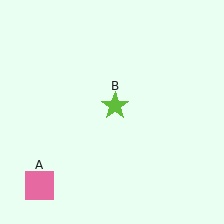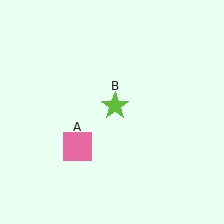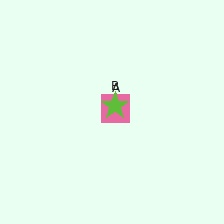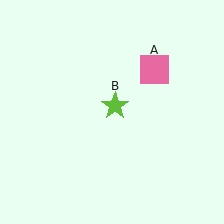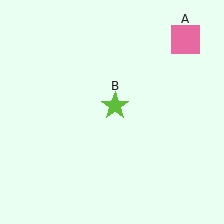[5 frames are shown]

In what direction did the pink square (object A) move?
The pink square (object A) moved up and to the right.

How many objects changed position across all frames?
1 object changed position: pink square (object A).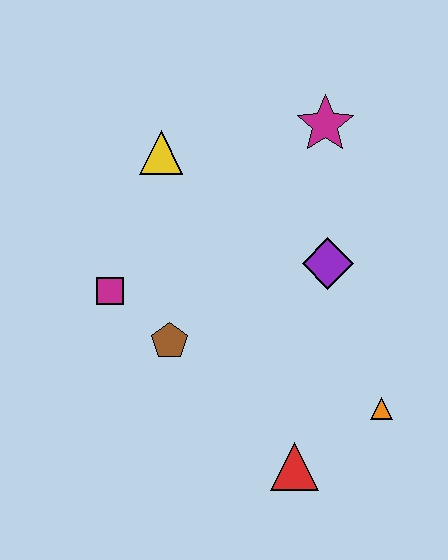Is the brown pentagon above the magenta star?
No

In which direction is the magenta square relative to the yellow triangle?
The magenta square is below the yellow triangle.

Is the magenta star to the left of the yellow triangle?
No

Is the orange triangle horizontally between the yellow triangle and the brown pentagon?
No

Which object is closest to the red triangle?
The orange triangle is closest to the red triangle.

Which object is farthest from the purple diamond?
The magenta square is farthest from the purple diamond.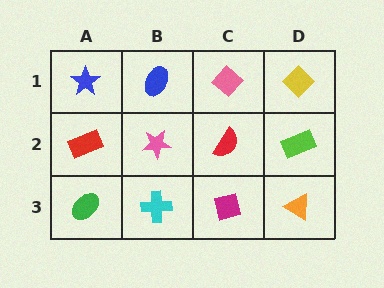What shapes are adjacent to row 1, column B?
A pink star (row 2, column B), a blue star (row 1, column A), a pink diamond (row 1, column C).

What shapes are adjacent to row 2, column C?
A pink diamond (row 1, column C), a magenta square (row 3, column C), a pink star (row 2, column B), a lime rectangle (row 2, column D).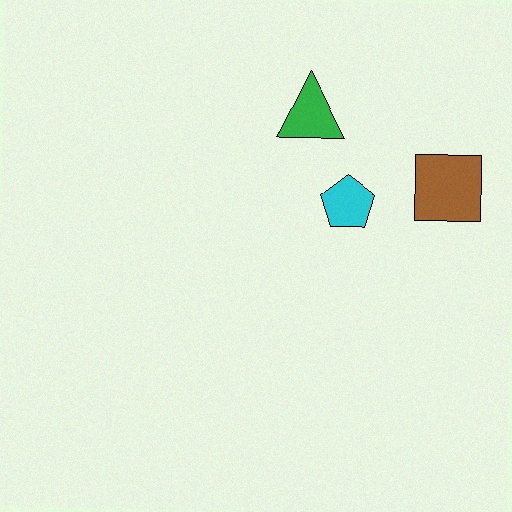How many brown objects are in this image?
There is 1 brown object.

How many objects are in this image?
There are 3 objects.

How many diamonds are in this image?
There are no diamonds.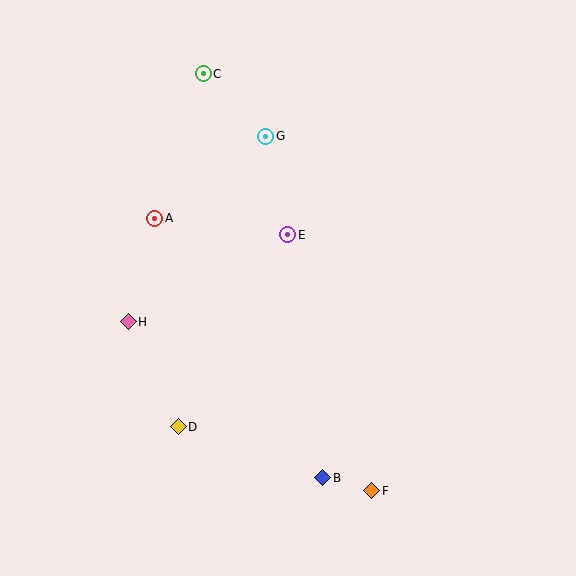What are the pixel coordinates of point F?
Point F is at (372, 491).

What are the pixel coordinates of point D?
Point D is at (178, 427).